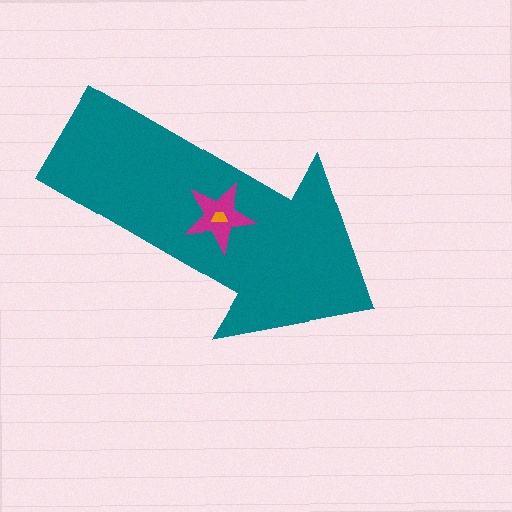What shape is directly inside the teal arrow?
The magenta star.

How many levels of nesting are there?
3.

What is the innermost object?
The orange trapezoid.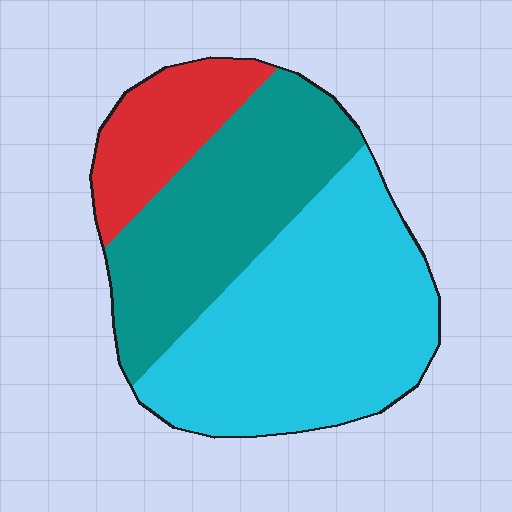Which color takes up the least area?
Red, at roughly 15%.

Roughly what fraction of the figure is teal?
Teal takes up about one third (1/3) of the figure.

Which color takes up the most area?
Cyan, at roughly 50%.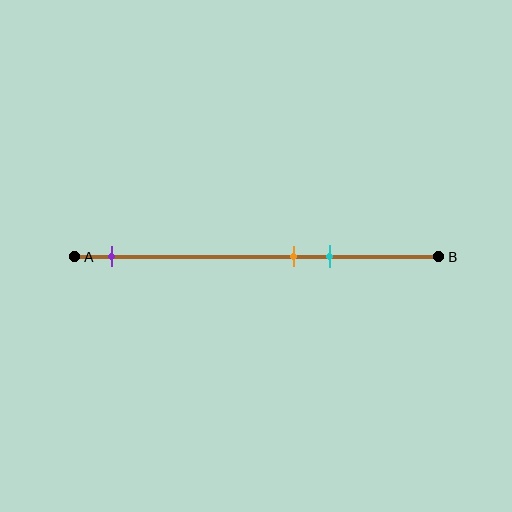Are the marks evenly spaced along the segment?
No, the marks are not evenly spaced.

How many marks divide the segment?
There are 3 marks dividing the segment.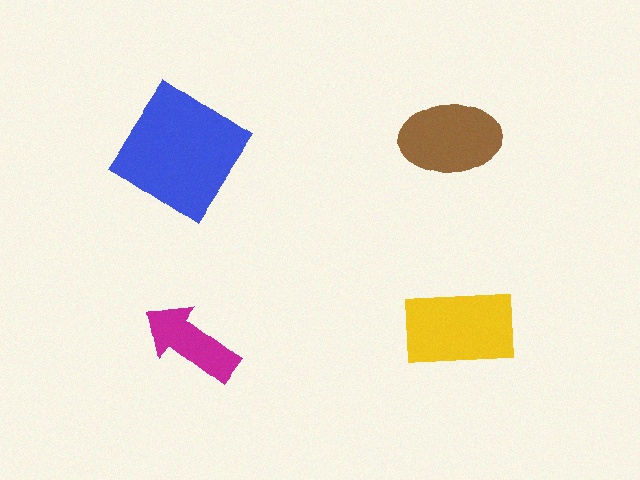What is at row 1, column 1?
A blue diamond.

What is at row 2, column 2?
A yellow rectangle.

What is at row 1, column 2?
A brown ellipse.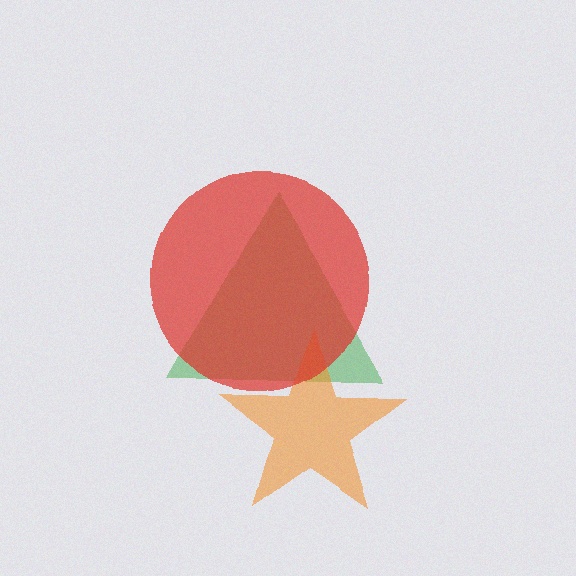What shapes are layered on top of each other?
The layered shapes are: a green triangle, an orange star, a red circle.